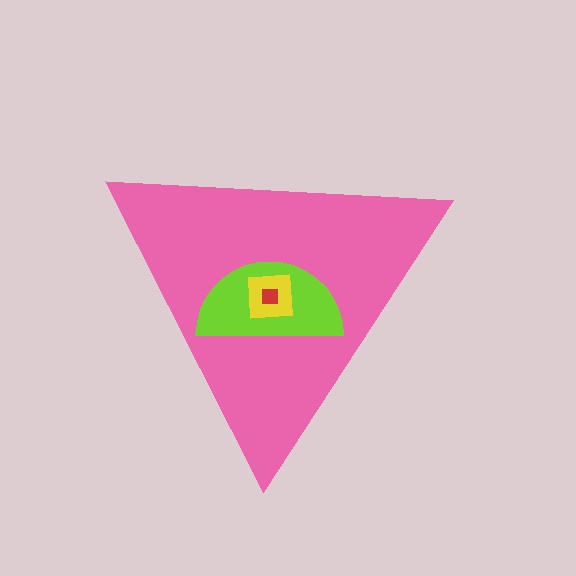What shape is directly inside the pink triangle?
The lime semicircle.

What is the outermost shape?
The pink triangle.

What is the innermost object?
The red square.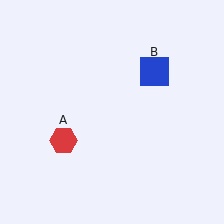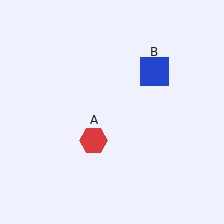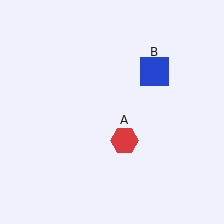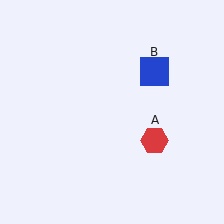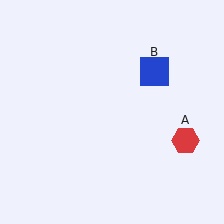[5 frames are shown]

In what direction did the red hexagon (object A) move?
The red hexagon (object A) moved right.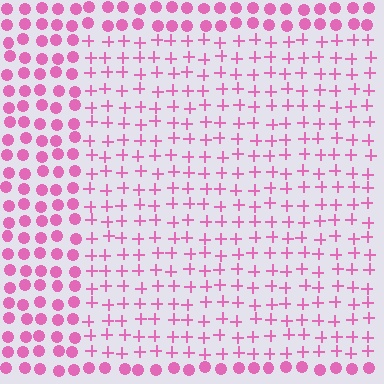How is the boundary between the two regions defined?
The boundary is defined by a change in element shape: plus signs inside vs. circles outside. All elements share the same color and spacing.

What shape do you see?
I see a rectangle.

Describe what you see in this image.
The image is filled with small pink elements arranged in a uniform grid. A rectangle-shaped region contains plus signs, while the surrounding area contains circles. The boundary is defined purely by the change in element shape.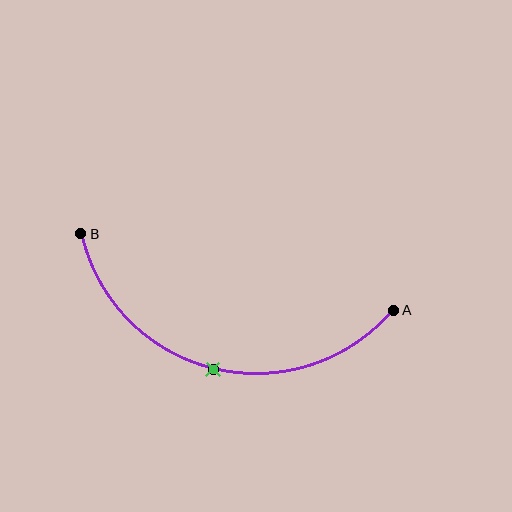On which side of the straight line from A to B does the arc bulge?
The arc bulges below the straight line connecting A and B.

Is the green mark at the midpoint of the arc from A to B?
Yes. The green mark lies on the arc at equal arc-length from both A and B — it is the arc midpoint.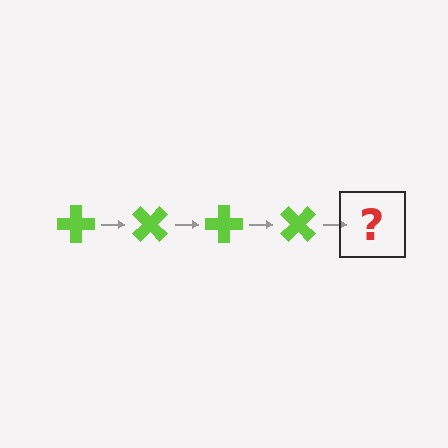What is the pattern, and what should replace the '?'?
The pattern is that the cross rotates 45 degrees each step. The '?' should be a lime cross rotated 180 degrees.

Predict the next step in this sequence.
The next step is a lime cross rotated 180 degrees.